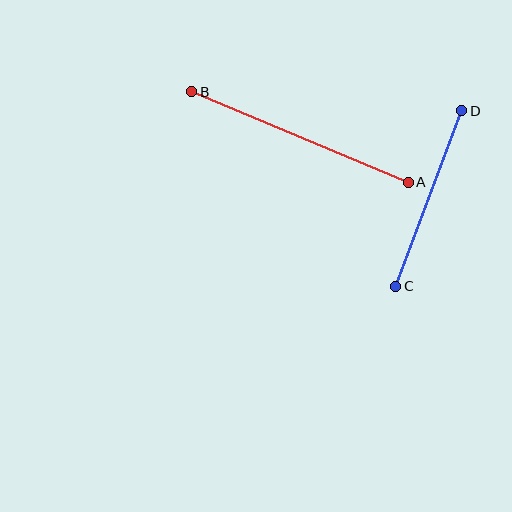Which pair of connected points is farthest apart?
Points A and B are farthest apart.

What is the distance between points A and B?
The distance is approximately 234 pixels.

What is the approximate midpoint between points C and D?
The midpoint is at approximately (429, 198) pixels.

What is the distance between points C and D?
The distance is approximately 187 pixels.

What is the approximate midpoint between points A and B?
The midpoint is at approximately (300, 137) pixels.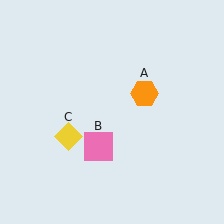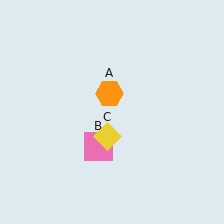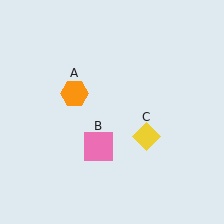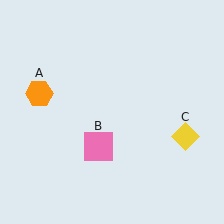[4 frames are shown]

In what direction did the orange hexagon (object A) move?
The orange hexagon (object A) moved left.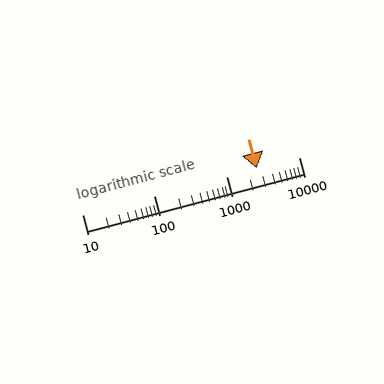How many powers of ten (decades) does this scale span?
The scale spans 3 decades, from 10 to 10000.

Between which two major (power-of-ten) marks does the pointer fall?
The pointer is between 1000 and 10000.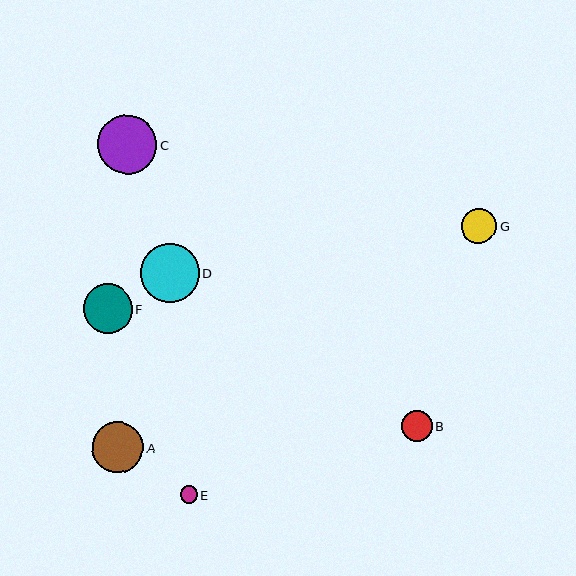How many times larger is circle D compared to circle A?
Circle D is approximately 1.2 times the size of circle A.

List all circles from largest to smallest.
From largest to smallest: C, D, A, F, G, B, E.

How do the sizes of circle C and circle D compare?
Circle C and circle D are approximately the same size.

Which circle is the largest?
Circle C is the largest with a size of approximately 59 pixels.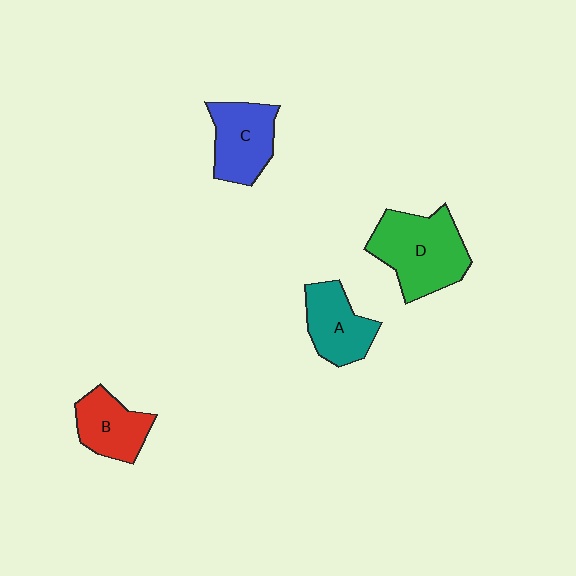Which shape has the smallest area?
Shape B (red).